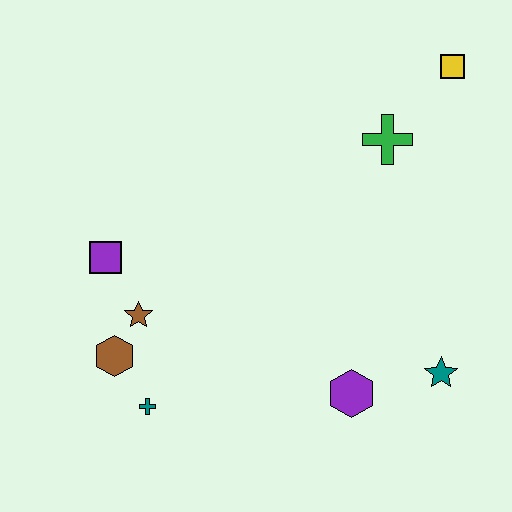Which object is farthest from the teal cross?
The yellow square is farthest from the teal cross.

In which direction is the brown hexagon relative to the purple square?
The brown hexagon is below the purple square.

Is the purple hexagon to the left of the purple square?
No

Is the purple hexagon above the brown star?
No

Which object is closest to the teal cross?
The brown hexagon is closest to the teal cross.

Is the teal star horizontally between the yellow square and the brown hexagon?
Yes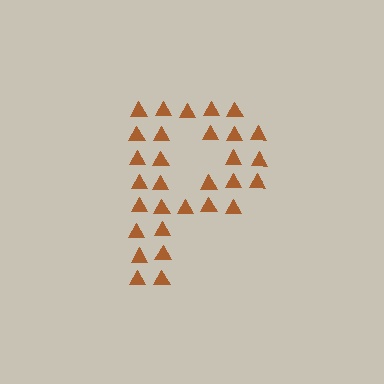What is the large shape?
The large shape is the letter P.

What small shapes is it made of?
It is made of small triangles.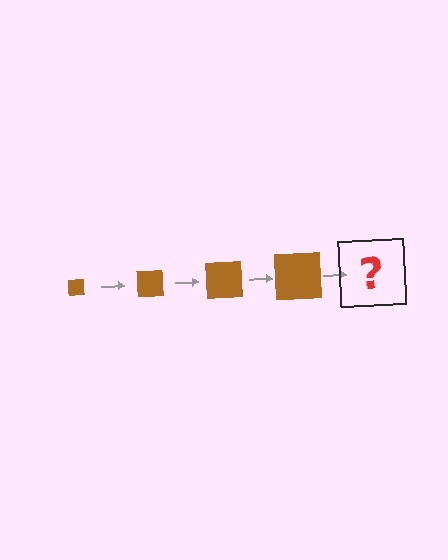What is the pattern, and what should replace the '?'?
The pattern is that the square gets progressively larger each step. The '?' should be a brown square, larger than the previous one.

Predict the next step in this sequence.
The next step is a brown square, larger than the previous one.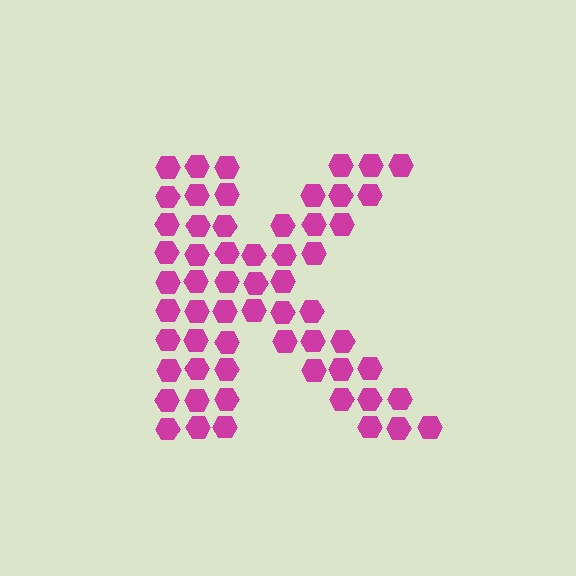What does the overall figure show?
The overall figure shows the letter K.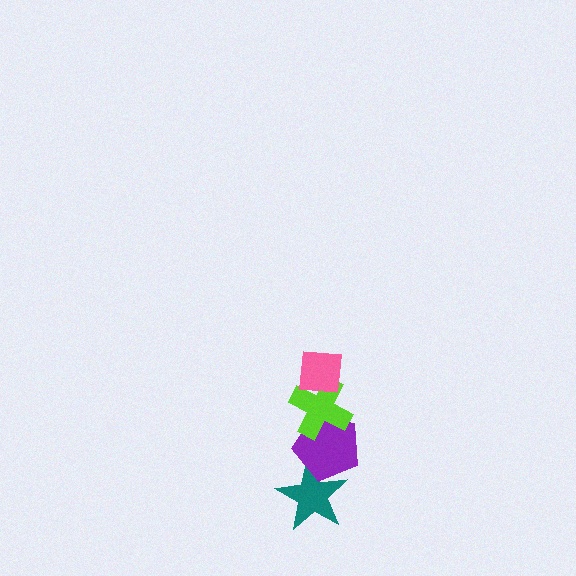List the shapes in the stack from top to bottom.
From top to bottom: the pink square, the lime cross, the purple pentagon, the teal star.